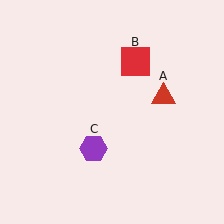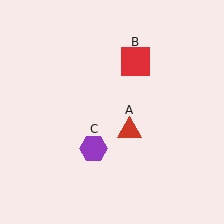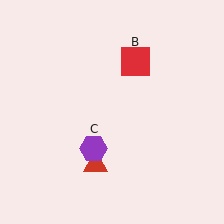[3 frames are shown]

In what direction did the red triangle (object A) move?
The red triangle (object A) moved down and to the left.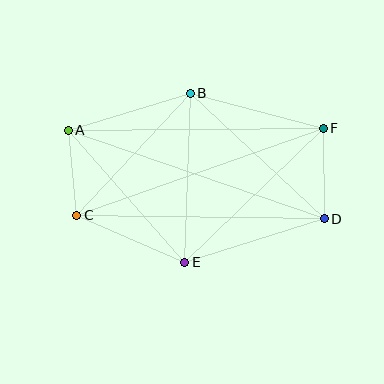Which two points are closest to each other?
Points A and C are closest to each other.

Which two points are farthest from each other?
Points A and D are farthest from each other.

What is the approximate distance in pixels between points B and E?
The distance between B and E is approximately 169 pixels.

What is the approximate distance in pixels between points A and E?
The distance between A and E is approximately 176 pixels.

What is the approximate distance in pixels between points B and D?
The distance between B and D is approximately 184 pixels.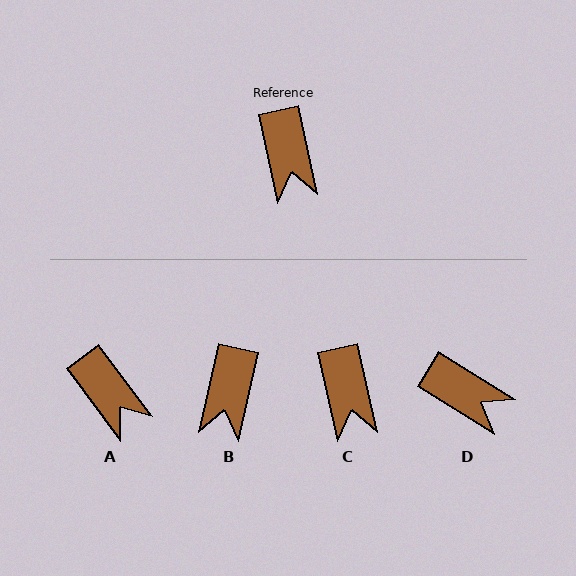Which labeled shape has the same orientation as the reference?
C.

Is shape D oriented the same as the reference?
No, it is off by about 46 degrees.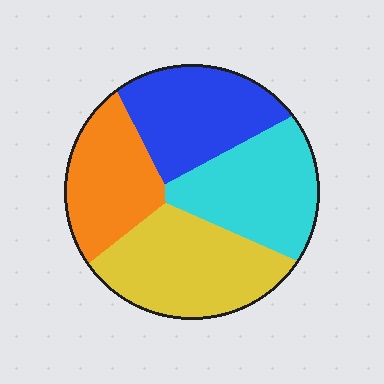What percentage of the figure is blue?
Blue takes up about one quarter (1/4) of the figure.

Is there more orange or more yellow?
Yellow.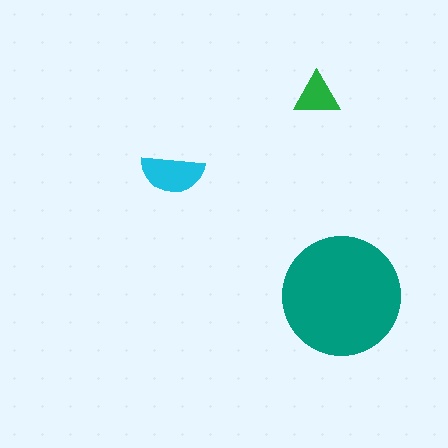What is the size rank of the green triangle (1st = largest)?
3rd.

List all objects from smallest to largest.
The green triangle, the cyan semicircle, the teal circle.